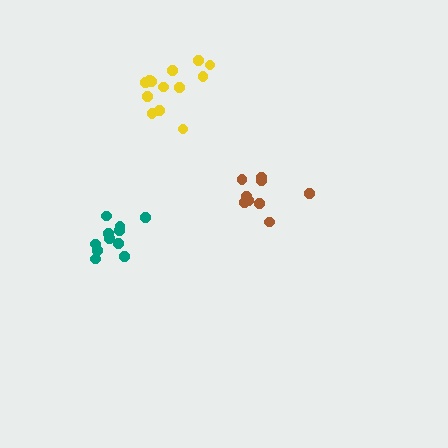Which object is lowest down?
The teal cluster is bottommost.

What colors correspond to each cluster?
The clusters are colored: brown, teal, yellow.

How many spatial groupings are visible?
There are 3 spatial groupings.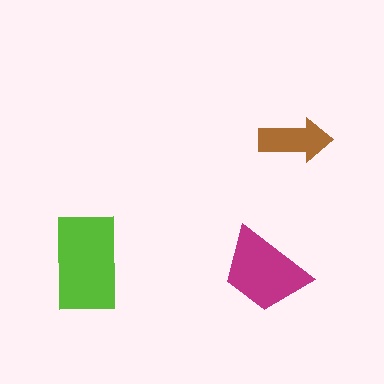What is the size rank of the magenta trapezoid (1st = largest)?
2nd.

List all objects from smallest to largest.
The brown arrow, the magenta trapezoid, the lime rectangle.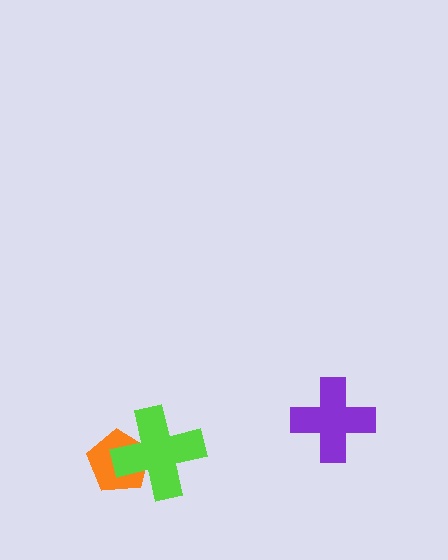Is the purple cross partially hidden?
No, no other shape covers it.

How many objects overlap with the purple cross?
0 objects overlap with the purple cross.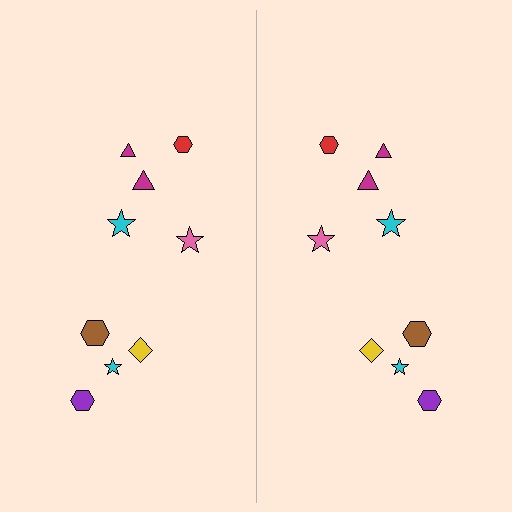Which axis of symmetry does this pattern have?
The pattern has a vertical axis of symmetry running through the center of the image.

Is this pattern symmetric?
Yes, this pattern has bilateral (reflection) symmetry.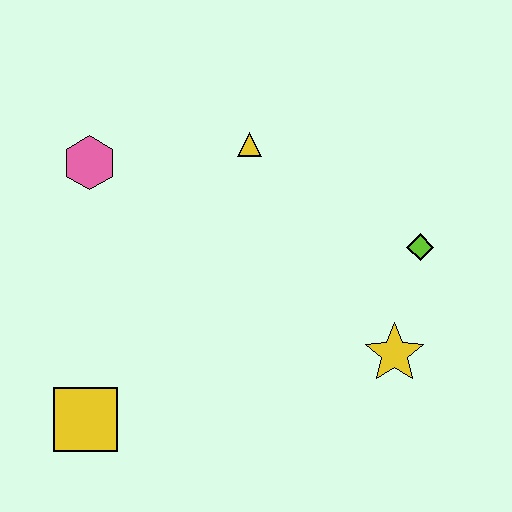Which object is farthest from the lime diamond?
The yellow square is farthest from the lime diamond.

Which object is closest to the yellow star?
The lime diamond is closest to the yellow star.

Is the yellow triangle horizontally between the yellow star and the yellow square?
Yes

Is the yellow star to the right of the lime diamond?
No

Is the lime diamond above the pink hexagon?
No